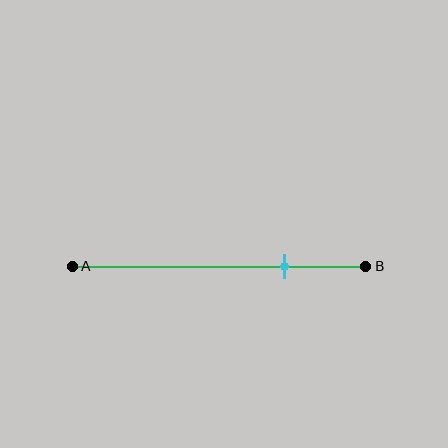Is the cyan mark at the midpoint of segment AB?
No, the mark is at about 70% from A, not at the 50% midpoint.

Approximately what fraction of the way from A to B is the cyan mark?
The cyan mark is approximately 70% of the way from A to B.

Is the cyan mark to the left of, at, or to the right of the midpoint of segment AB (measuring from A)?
The cyan mark is to the right of the midpoint of segment AB.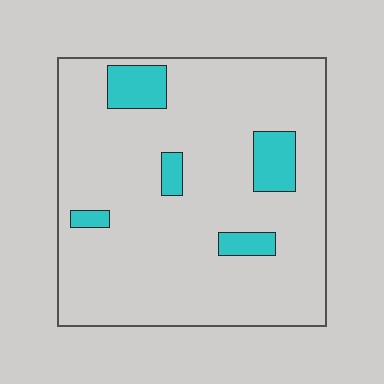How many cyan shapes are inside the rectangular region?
5.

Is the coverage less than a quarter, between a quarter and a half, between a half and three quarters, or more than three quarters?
Less than a quarter.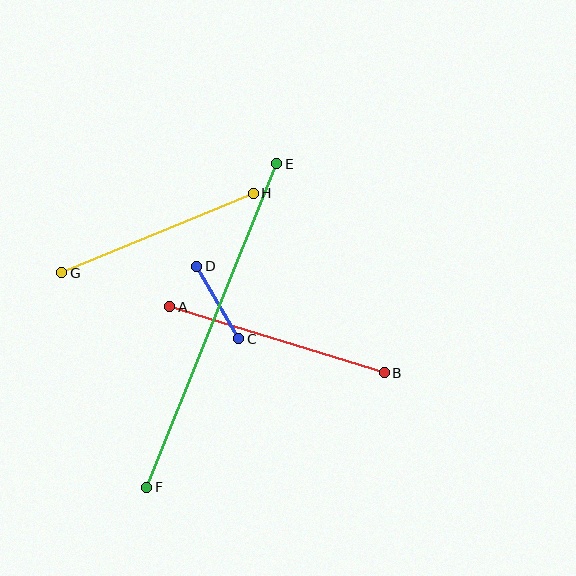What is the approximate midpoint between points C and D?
The midpoint is at approximately (218, 302) pixels.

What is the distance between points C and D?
The distance is approximately 84 pixels.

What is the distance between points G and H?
The distance is approximately 207 pixels.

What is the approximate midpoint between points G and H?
The midpoint is at approximately (158, 233) pixels.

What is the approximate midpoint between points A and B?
The midpoint is at approximately (277, 340) pixels.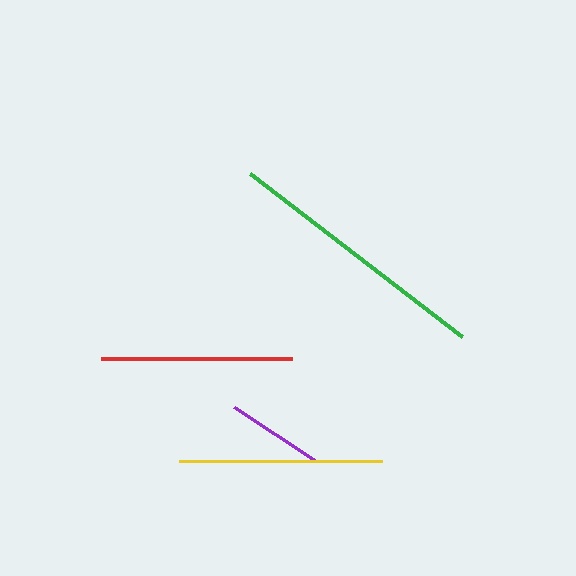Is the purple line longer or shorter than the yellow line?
The yellow line is longer than the purple line.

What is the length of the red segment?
The red segment is approximately 191 pixels long.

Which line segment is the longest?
The green line is the longest at approximately 268 pixels.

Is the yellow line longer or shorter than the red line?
The yellow line is longer than the red line.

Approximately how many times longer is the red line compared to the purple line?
The red line is approximately 1.9 times the length of the purple line.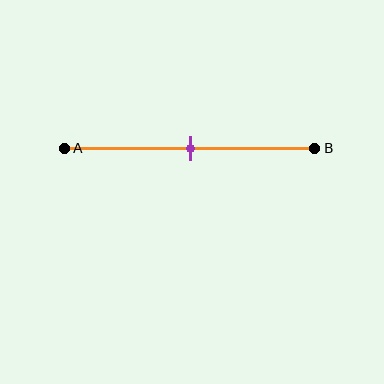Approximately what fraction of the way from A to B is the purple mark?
The purple mark is approximately 50% of the way from A to B.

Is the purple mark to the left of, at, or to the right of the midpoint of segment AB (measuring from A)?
The purple mark is approximately at the midpoint of segment AB.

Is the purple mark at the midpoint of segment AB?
Yes, the mark is approximately at the midpoint.